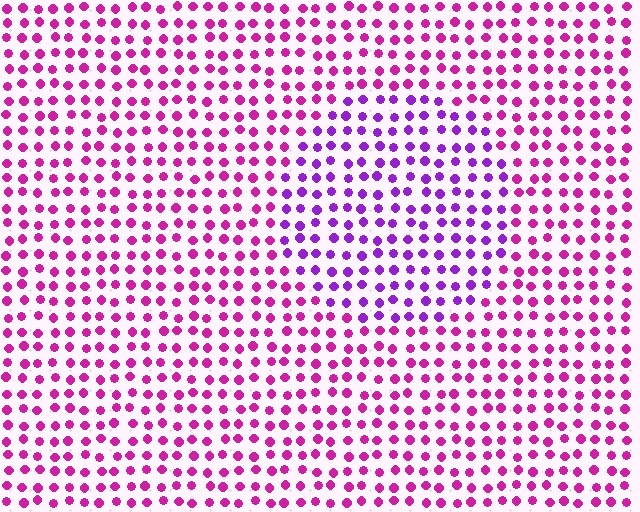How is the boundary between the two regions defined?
The boundary is defined purely by a slight shift in hue (about 34 degrees). Spacing, size, and orientation are identical on both sides.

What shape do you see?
I see a circle.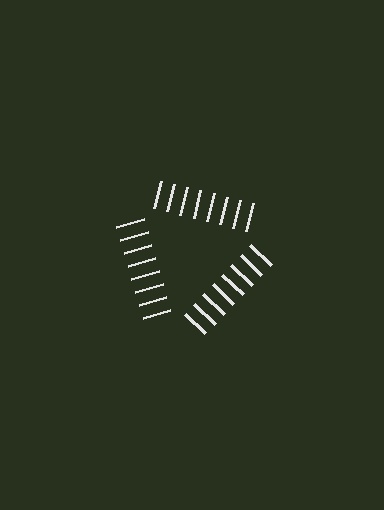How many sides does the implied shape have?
3 sides — the line-ends trace a triangle.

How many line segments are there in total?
24 — 8 along each of the 3 edges.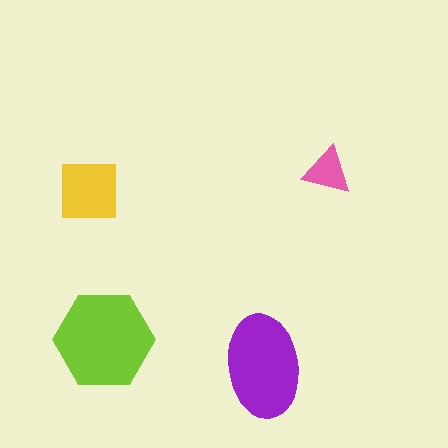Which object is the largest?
The lime hexagon.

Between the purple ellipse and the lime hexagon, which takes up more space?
The lime hexagon.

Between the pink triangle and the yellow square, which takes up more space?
The yellow square.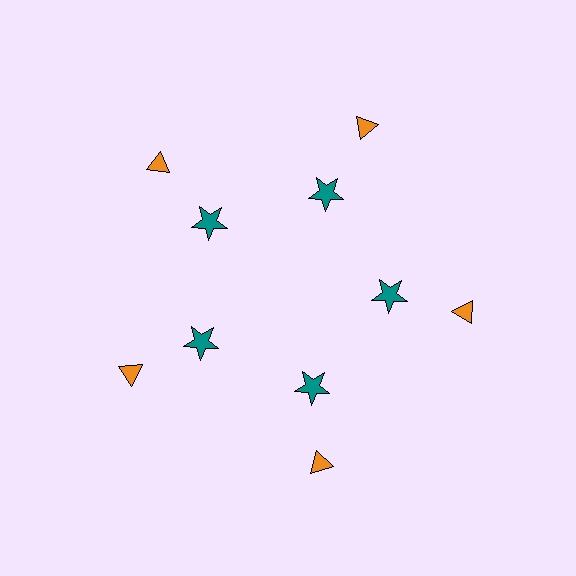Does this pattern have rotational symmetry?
Yes, this pattern has 5-fold rotational symmetry. It looks the same after rotating 72 degrees around the center.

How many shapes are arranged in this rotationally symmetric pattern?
There are 10 shapes, arranged in 5 groups of 2.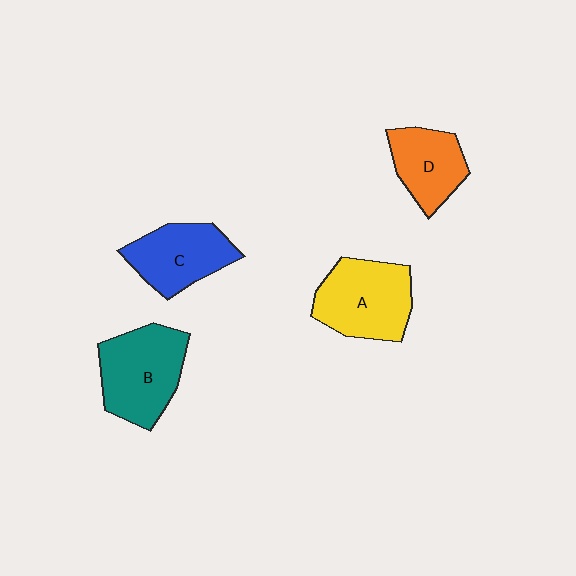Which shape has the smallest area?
Shape D (orange).